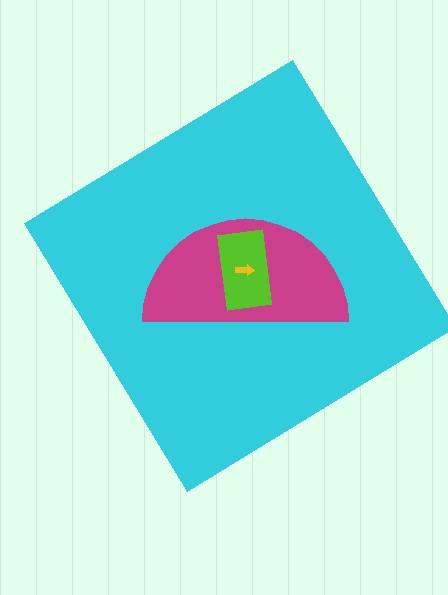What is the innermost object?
The yellow arrow.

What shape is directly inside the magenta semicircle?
The lime rectangle.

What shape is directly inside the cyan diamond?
The magenta semicircle.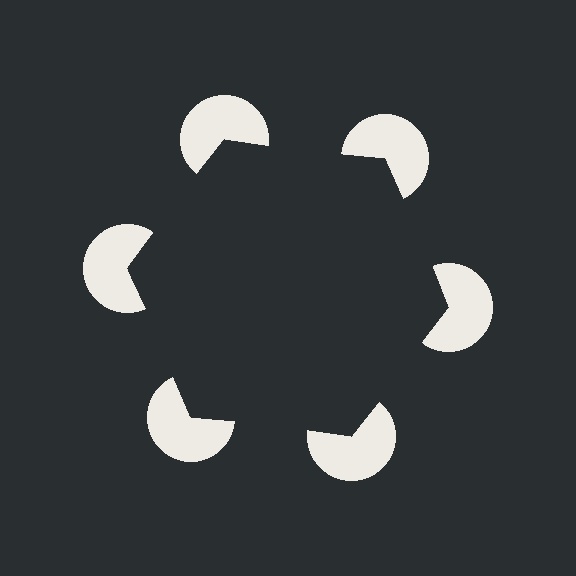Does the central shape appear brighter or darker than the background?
It typically appears slightly darker than the background, even though no actual brightness change is drawn.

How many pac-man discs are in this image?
There are 6 — one at each vertex of the illusory hexagon.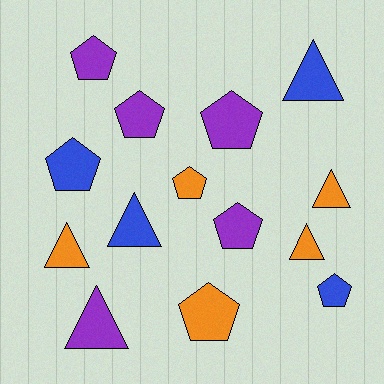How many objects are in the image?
There are 14 objects.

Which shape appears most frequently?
Pentagon, with 8 objects.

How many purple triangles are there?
There is 1 purple triangle.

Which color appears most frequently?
Orange, with 5 objects.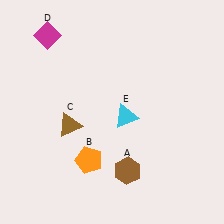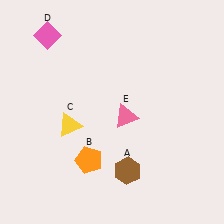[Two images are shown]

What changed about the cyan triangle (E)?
In Image 1, E is cyan. In Image 2, it changed to pink.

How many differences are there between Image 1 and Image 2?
There are 3 differences between the two images.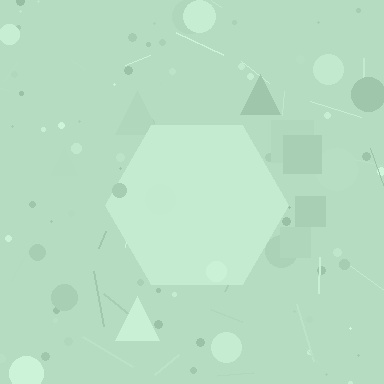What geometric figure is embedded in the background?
A hexagon is embedded in the background.